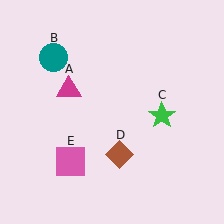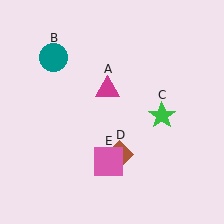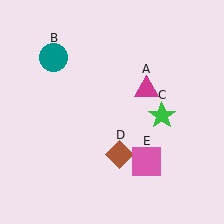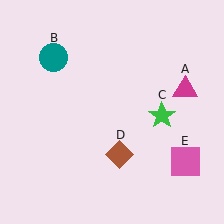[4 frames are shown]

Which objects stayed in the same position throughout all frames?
Teal circle (object B) and green star (object C) and brown diamond (object D) remained stationary.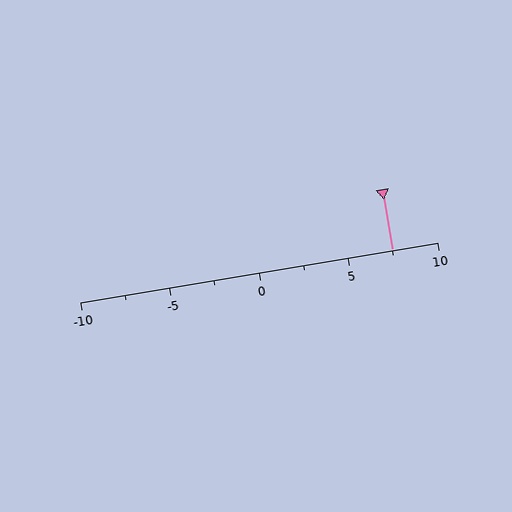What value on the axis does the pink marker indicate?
The marker indicates approximately 7.5.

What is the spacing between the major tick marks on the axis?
The major ticks are spaced 5 apart.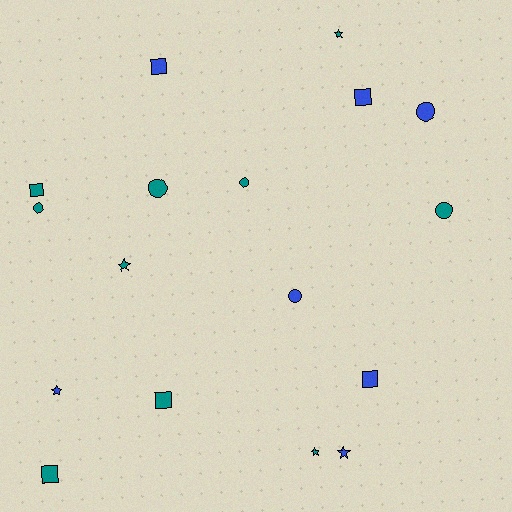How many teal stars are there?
There are 3 teal stars.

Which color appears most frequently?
Teal, with 10 objects.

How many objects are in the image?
There are 17 objects.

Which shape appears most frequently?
Square, with 6 objects.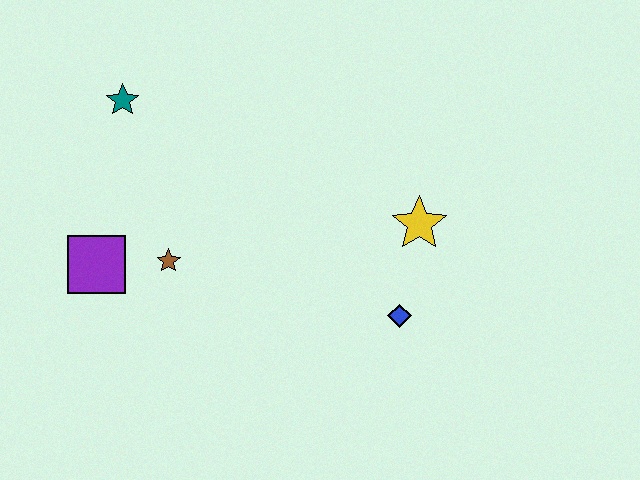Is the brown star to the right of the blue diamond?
No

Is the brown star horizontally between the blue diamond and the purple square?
Yes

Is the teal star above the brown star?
Yes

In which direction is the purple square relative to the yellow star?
The purple square is to the left of the yellow star.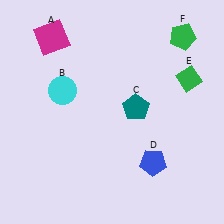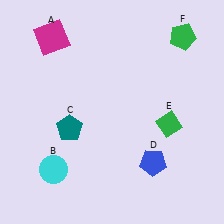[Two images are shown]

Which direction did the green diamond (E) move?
The green diamond (E) moved down.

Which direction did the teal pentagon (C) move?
The teal pentagon (C) moved left.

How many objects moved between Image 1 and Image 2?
3 objects moved between the two images.